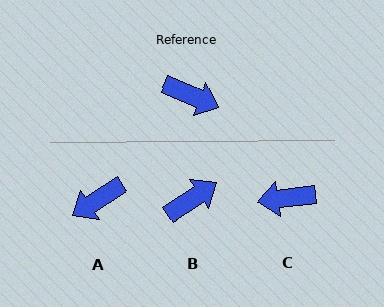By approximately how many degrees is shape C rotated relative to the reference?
Approximately 150 degrees clockwise.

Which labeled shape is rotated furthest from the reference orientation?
C, about 150 degrees away.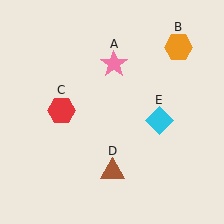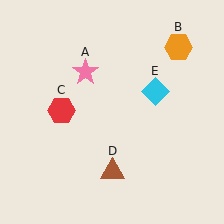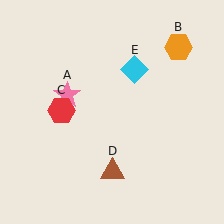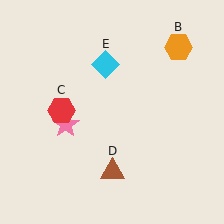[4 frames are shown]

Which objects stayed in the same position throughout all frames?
Orange hexagon (object B) and red hexagon (object C) and brown triangle (object D) remained stationary.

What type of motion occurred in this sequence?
The pink star (object A), cyan diamond (object E) rotated counterclockwise around the center of the scene.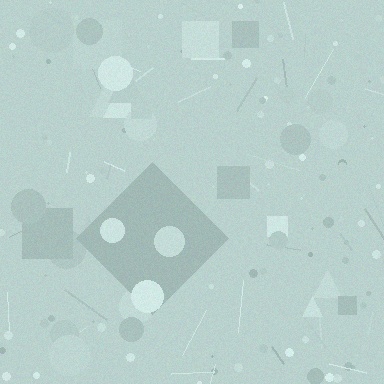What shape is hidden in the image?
A diamond is hidden in the image.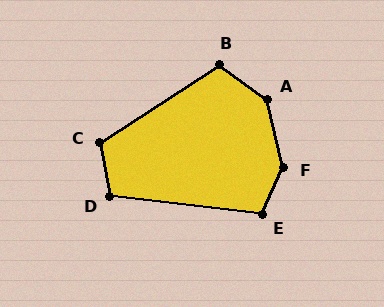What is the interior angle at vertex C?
Approximately 112 degrees (obtuse).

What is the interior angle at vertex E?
Approximately 108 degrees (obtuse).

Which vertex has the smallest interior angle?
D, at approximately 107 degrees.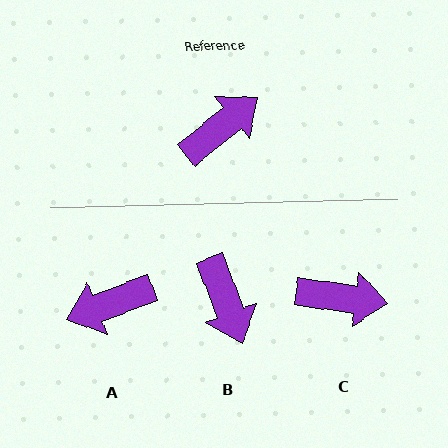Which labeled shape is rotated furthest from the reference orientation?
A, about 162 degrees away.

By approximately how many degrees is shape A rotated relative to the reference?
Approximately 162 degrees counter-clockwise.